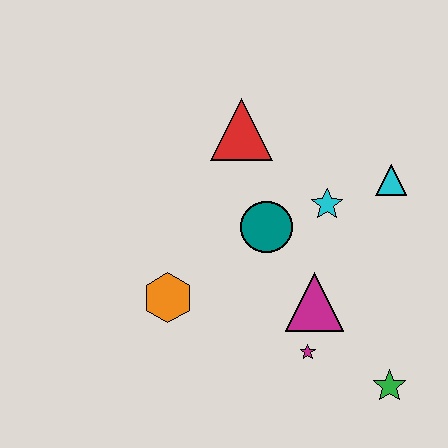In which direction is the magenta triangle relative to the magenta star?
The magenta triangle is above the magenta star.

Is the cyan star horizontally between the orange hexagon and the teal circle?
No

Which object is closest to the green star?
The magenta star is closest to the green star.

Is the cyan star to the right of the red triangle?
Yes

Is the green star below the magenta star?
Yes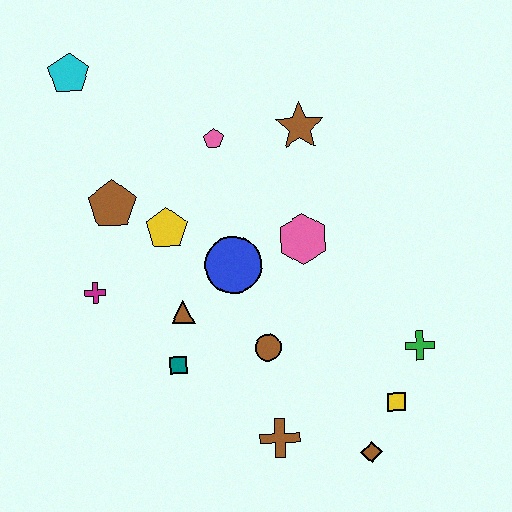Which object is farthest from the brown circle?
The cyan pentagon is farthest from the brown circle.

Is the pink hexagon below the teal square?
No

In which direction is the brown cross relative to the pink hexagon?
The brown cross is below the pink hexagon.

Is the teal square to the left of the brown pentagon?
No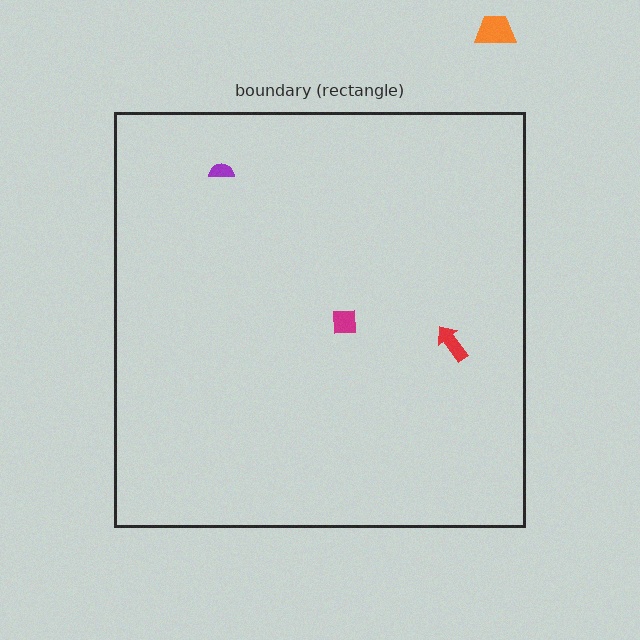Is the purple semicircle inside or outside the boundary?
Inside.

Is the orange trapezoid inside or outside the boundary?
Outside.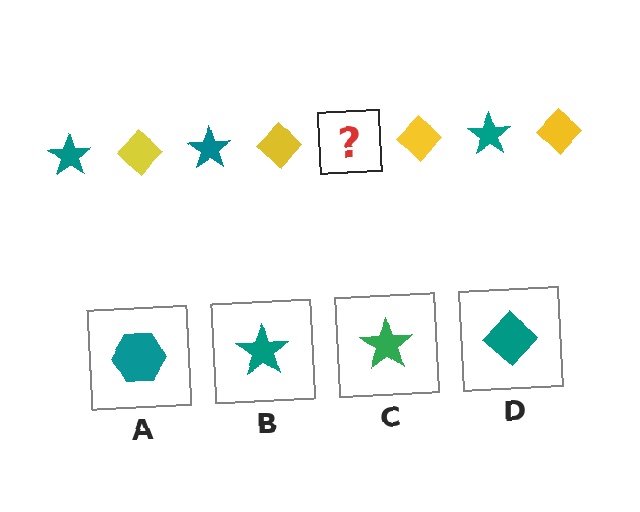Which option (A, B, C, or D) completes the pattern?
B.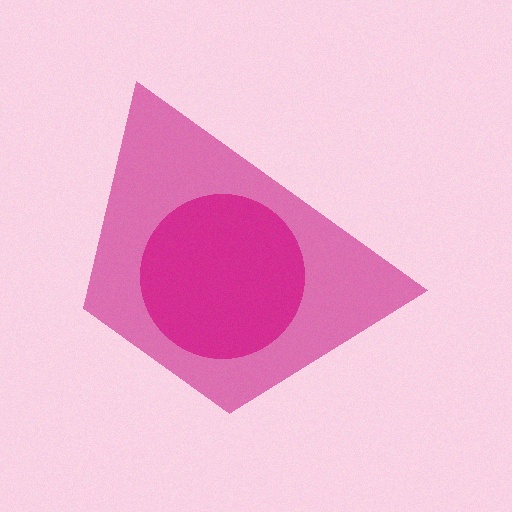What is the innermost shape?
The magenta circle.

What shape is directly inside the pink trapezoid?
The magenta circle.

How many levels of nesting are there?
2.